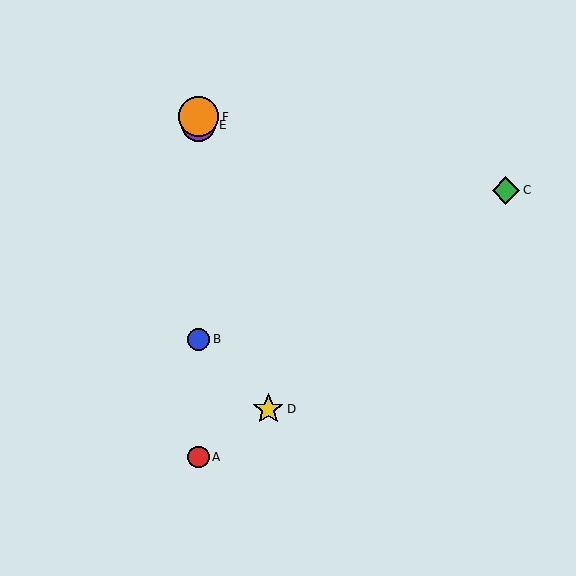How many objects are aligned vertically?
4 objects (A, B, E, F) are aligned vertically.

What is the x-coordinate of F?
Object F is at x≈199.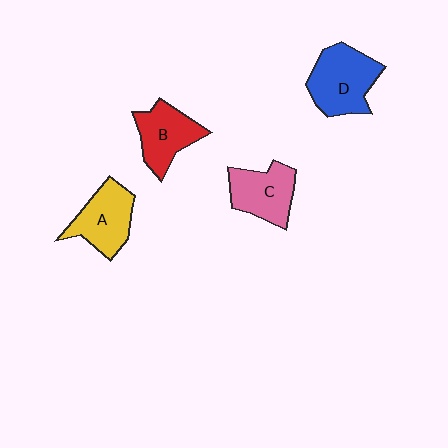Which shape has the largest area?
Shape D (blue).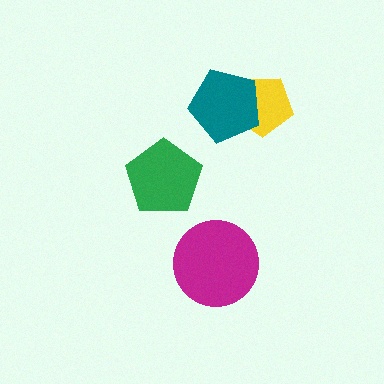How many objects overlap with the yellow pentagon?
1 object overlaps with the yellow pentagon.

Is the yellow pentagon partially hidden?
Yes, it is partially covered by another shape.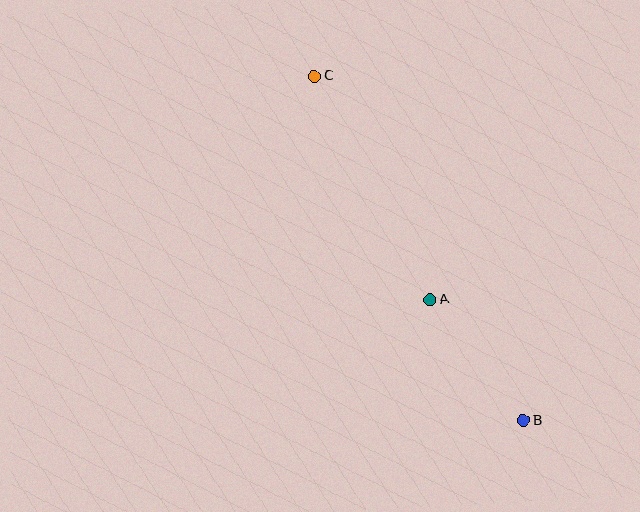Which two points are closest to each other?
Points A and B are closest to each other.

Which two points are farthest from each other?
Points B and C are farthest from each other.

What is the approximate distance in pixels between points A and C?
The distance between A and C is approximately 251 pixels.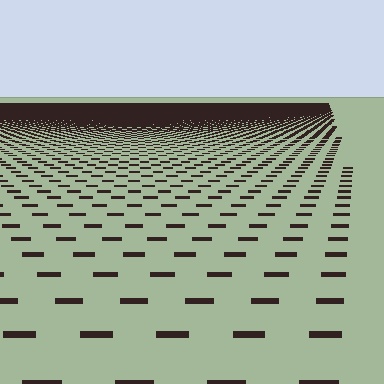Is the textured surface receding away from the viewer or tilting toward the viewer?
The surface is receding away from the viewer. Texture elements get smaller and denser toward the top.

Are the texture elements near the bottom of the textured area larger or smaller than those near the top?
Larger. Near the bottom, elements are closer to the viewer and appear at a bigger on-screen size.